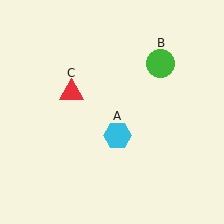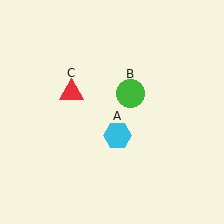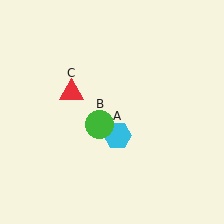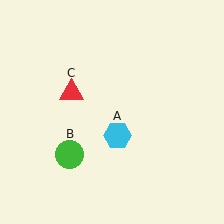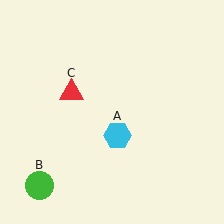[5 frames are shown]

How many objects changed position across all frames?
1 object changed position: green circle (object B).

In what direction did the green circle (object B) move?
The green circle (object B) moved down and to the left.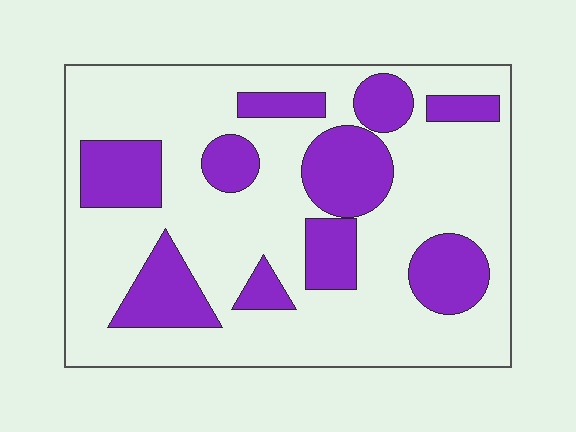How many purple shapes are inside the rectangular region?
10.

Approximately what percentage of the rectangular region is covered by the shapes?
Approximately 30%.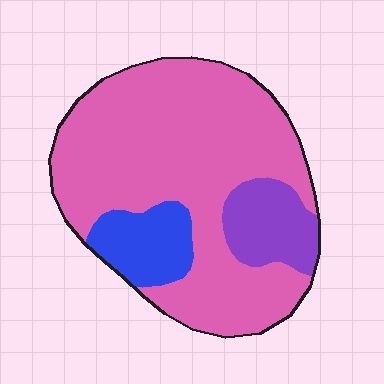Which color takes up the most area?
Pink, at roughly 75%.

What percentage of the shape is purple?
Purple takes up about one eighth (1/8) of the shape.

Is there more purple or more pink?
Pink.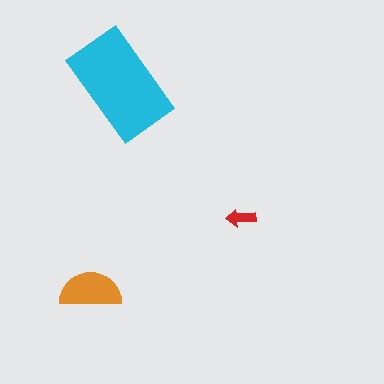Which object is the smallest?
The red arrow.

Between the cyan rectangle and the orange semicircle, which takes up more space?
The cyan rectangle.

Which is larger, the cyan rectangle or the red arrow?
The cyan rectangle.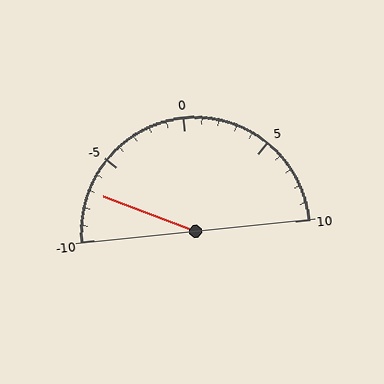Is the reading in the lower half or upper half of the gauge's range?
The reading is in the lower half of the range (-10 to 10).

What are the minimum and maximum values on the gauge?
The gauge ranges from -10 to 10.